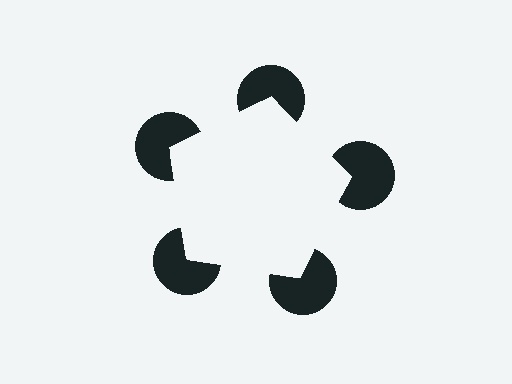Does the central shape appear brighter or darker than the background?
It typically appears slightly brighter than the background, even though no actual brightness change is drawn.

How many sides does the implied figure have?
5 sides.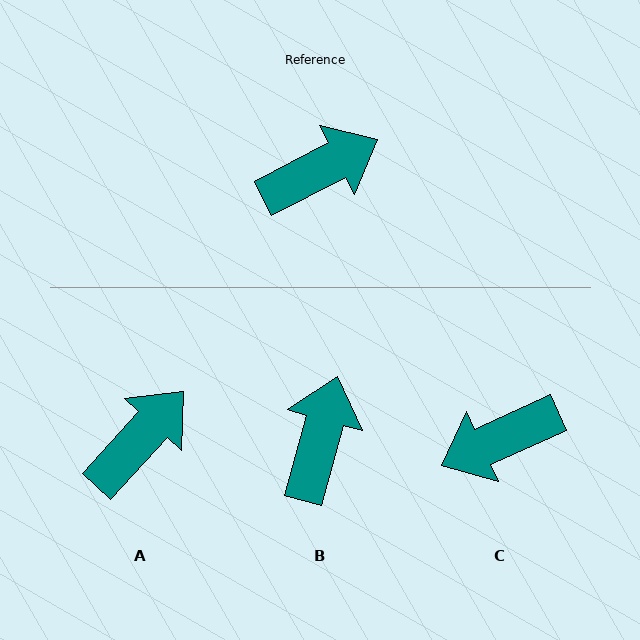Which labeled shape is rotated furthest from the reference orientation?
C, about 177 degrees away.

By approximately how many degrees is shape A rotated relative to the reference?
Approximately 20 degrees counter-clockwise.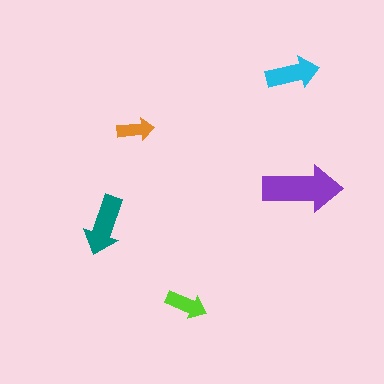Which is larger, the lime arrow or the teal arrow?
The teal one.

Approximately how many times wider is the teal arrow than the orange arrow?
About 1.5 times wider.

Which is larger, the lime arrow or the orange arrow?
The lime one.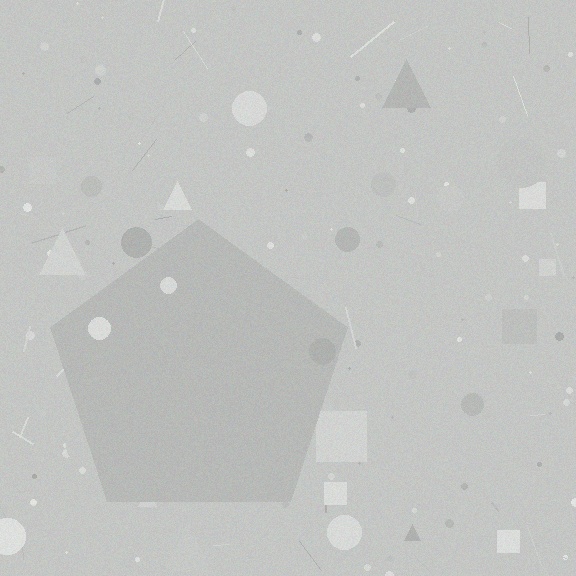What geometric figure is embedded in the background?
A pentagon is embedded in the background.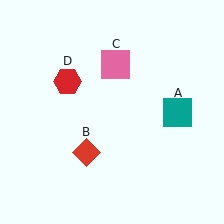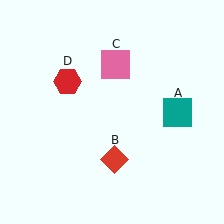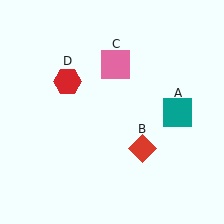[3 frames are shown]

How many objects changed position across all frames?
1 object changed position: red diamond (object B).